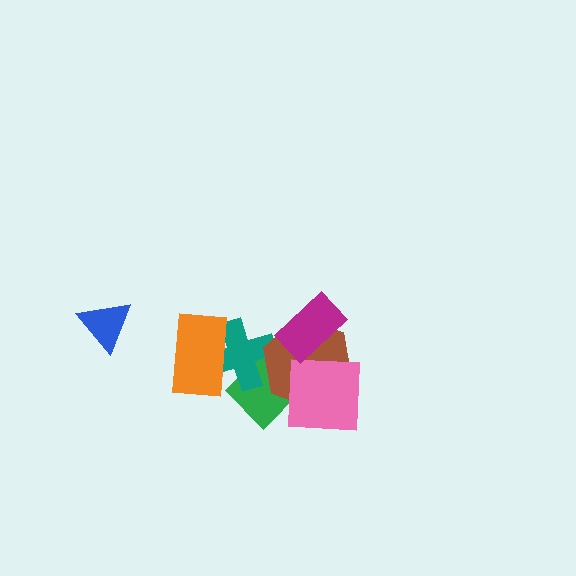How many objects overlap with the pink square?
2 objects overlap with the pink square.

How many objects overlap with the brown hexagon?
4 objects overlap with the brown hexagon.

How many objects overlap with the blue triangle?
0 objects overlap with the blue triangle.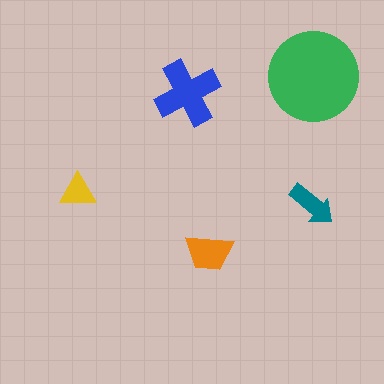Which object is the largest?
The green circle.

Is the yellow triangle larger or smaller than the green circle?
Smaller.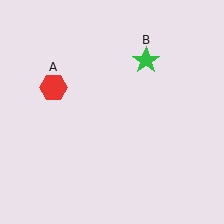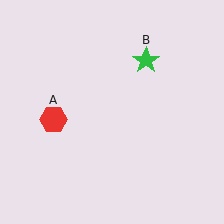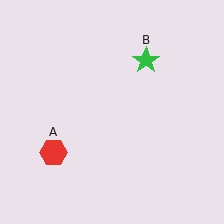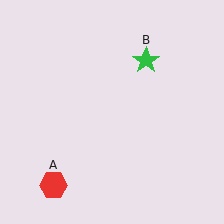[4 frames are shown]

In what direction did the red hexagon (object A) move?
The red hexagon (object A) moved down.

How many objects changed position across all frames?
1 object changed position: red hexagon (object A).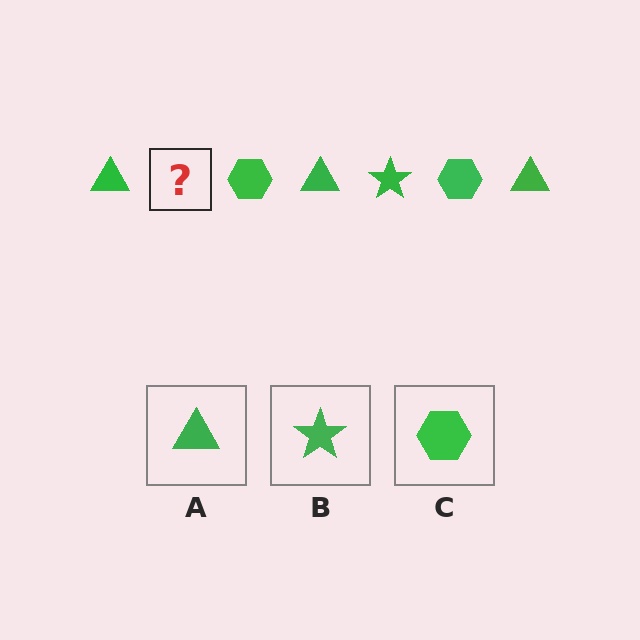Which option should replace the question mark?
Option B.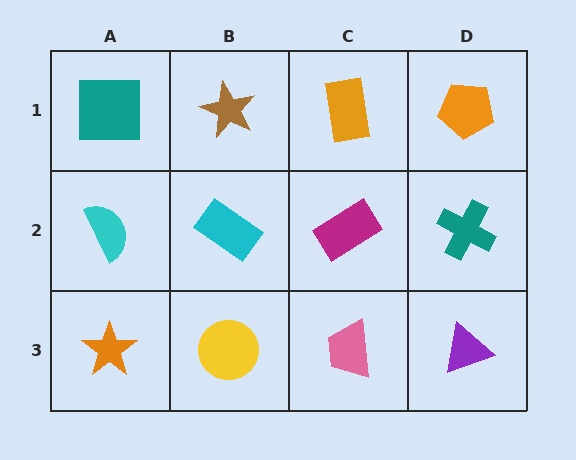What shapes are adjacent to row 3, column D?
A teal cross (row 2, column D), a pink trapezoid (row 3, column C).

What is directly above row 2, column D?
An orange pentagon.